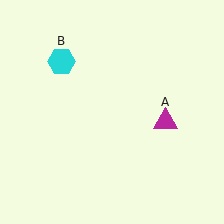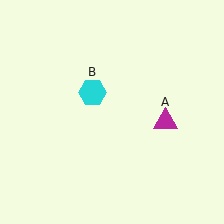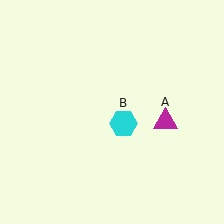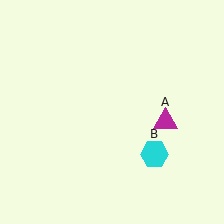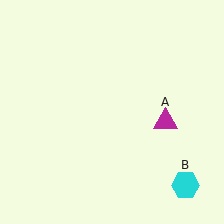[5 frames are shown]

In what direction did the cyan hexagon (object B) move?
The cyan hexagon (object B) moved down and to the right.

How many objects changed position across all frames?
1 object changed position: cyan hexagon (object B).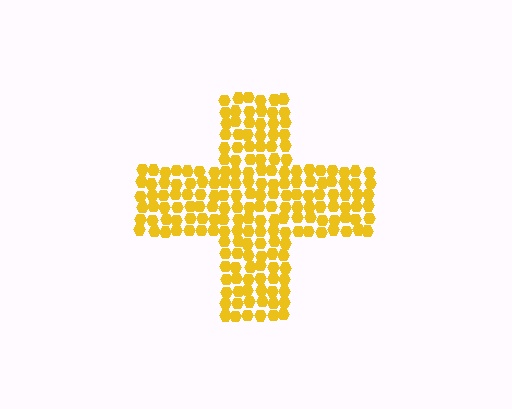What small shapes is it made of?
It is made of small hexagons.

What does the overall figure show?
The overall figure shows a cross.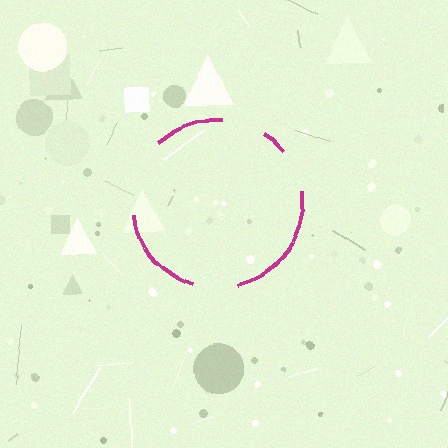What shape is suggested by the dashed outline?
The dashed outline suggests a circle.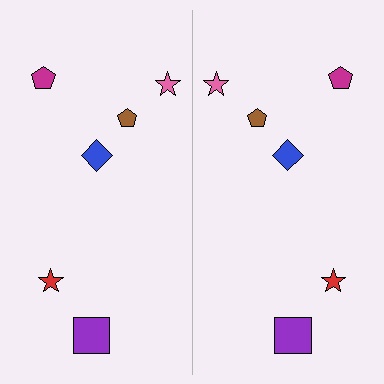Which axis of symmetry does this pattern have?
The pattern has a vertical axis of symmetry running through the center of the image.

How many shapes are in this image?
There are 12 shapes in this image.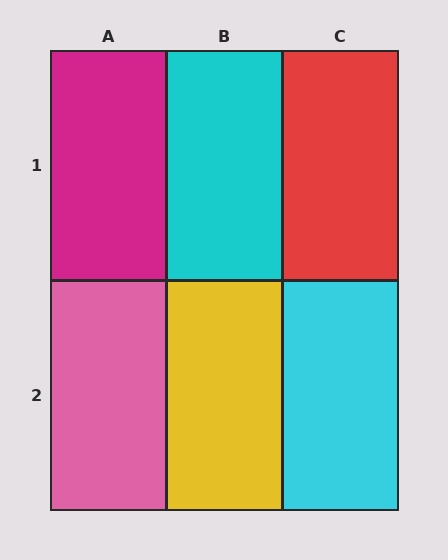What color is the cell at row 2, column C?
Cyan.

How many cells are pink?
1 cell is pink.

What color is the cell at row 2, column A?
Pink.